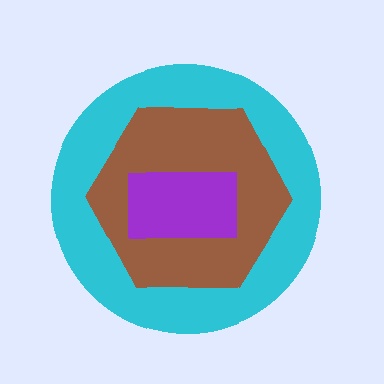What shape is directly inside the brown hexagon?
The purple rectangle.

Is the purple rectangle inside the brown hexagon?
Yes.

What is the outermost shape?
The cyan circle.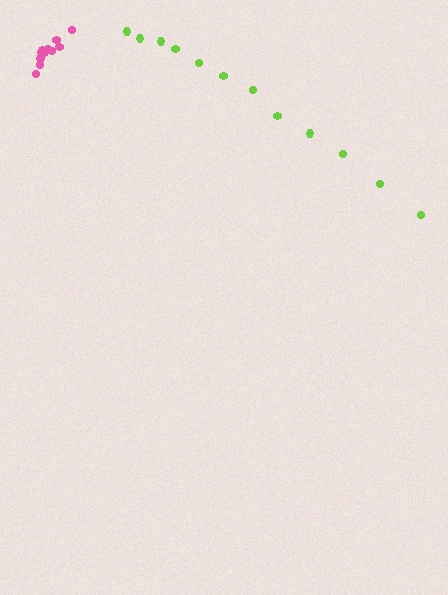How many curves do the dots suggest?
There are 2 distinct paths.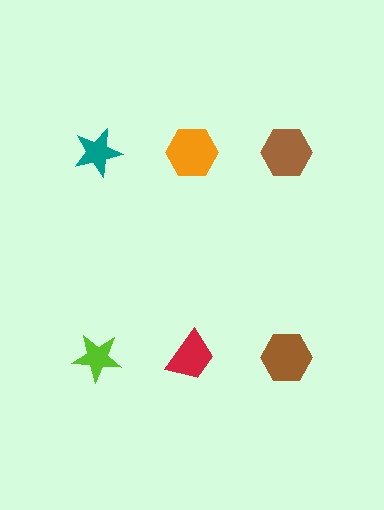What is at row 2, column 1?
A lime star.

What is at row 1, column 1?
A teal star.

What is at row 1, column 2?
An orange hexagon.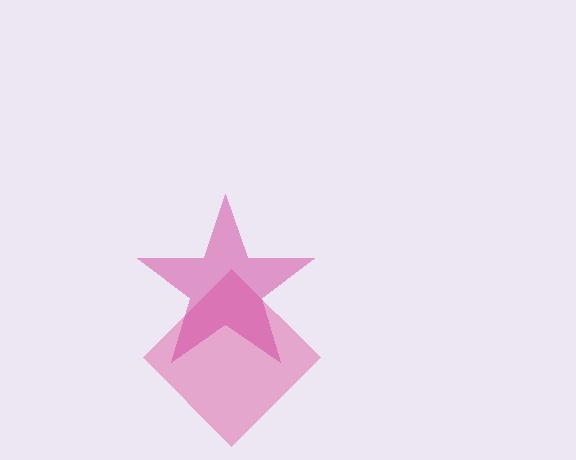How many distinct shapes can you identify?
There are 2 distinct shapes: a pink diamond, a magenta star.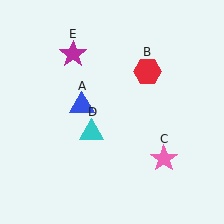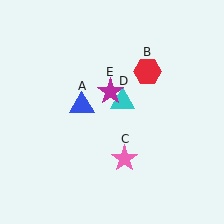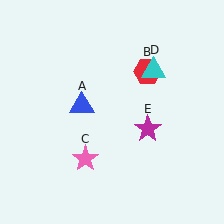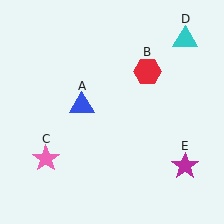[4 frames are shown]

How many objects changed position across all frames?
3 objects changed position: pink star (object C), cyan triangle (object D), magenta star (object E).